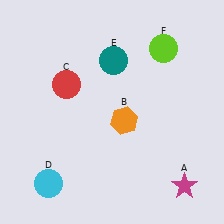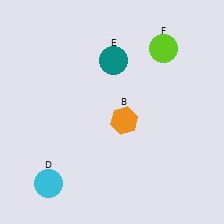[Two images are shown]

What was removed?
The red circle (C), the magenta star (A) were removed in Image 2.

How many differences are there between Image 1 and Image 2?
There are 2 differences between the two images.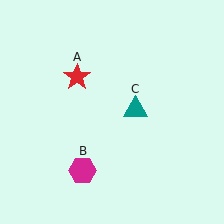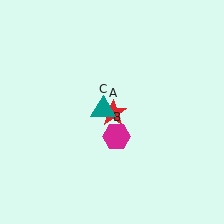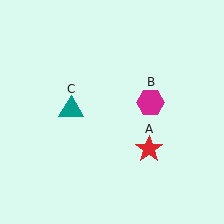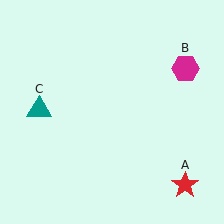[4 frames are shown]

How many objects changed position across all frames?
3 objects changed position: red star (object A), magenta hexagon (object B), teal triangle (object C).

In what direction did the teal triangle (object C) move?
The teal triangle (object C) moved left.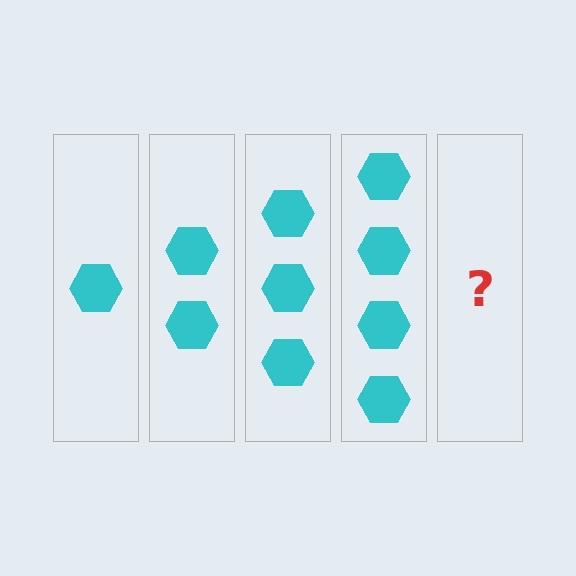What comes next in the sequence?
The next element should be 5 hexagons.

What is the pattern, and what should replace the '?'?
The pattern is that each step adds one more hexagon. The '?' should be 5 hexagons.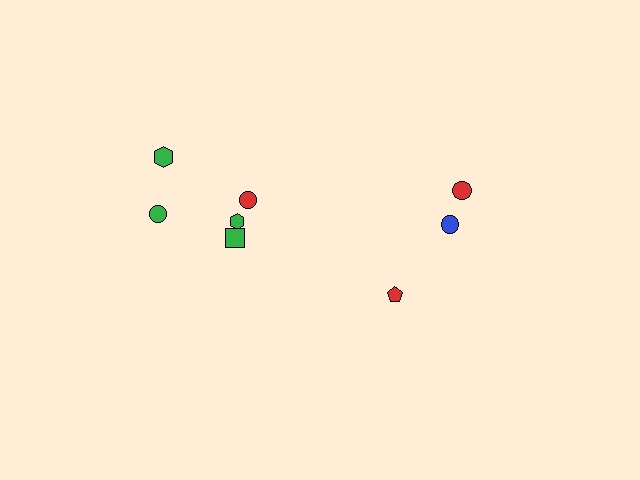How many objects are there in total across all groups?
There are 8 objects.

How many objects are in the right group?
There are 3 objects.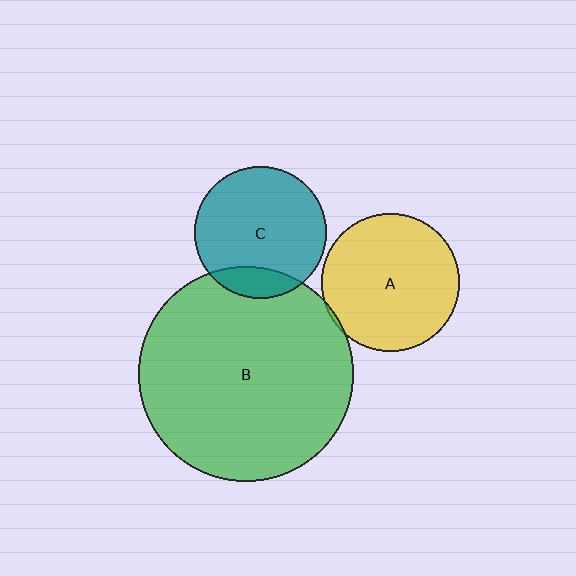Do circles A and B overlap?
Yes.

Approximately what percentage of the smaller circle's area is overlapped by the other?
Approximately 5%.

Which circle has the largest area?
Circle B (green).